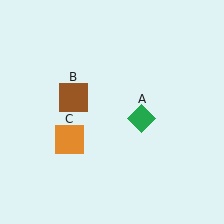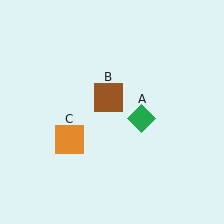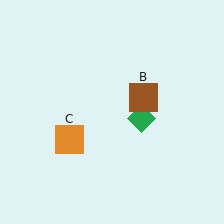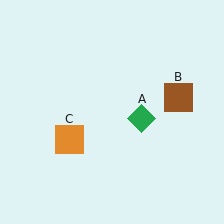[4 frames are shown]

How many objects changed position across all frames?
1 object changed position: brown square (object B).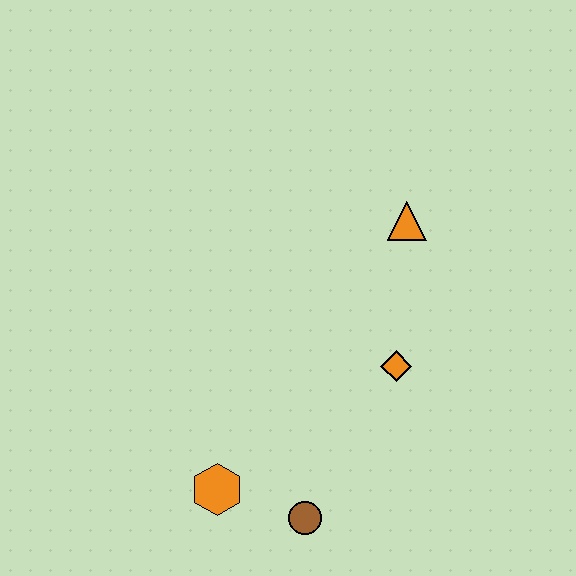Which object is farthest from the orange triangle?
The orange hexagon is farthest from the orange triangle.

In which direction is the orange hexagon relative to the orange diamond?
The orange hexagon is to the left of the orange diamond.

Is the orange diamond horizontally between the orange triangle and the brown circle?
Yes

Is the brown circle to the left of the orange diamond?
Yes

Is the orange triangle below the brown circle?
No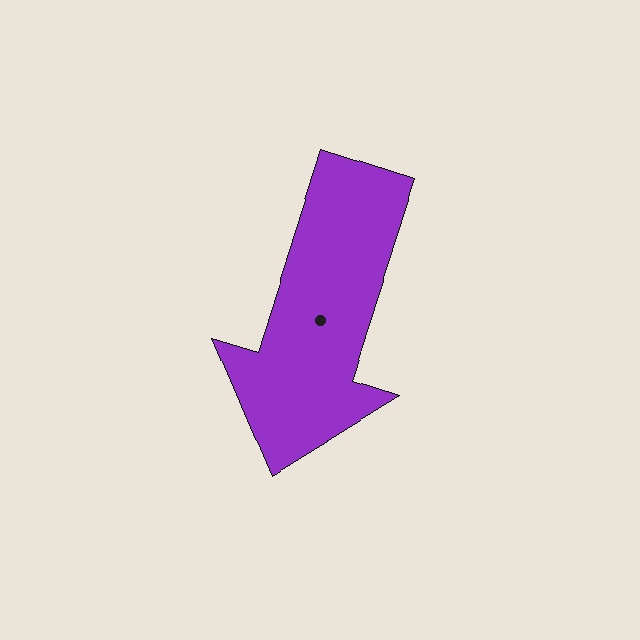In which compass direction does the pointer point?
South.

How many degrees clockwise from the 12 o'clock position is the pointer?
Approximately 198 degrees.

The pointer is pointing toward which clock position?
Roughly 7 o'clock.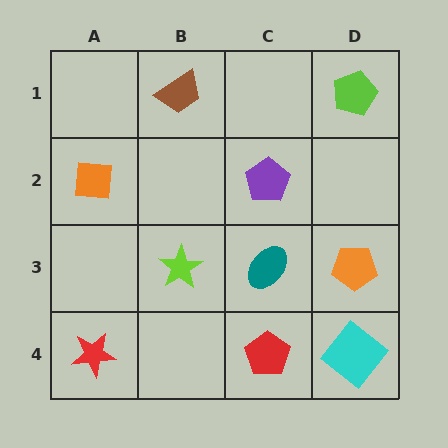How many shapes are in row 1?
2 shapes.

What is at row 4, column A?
A red star.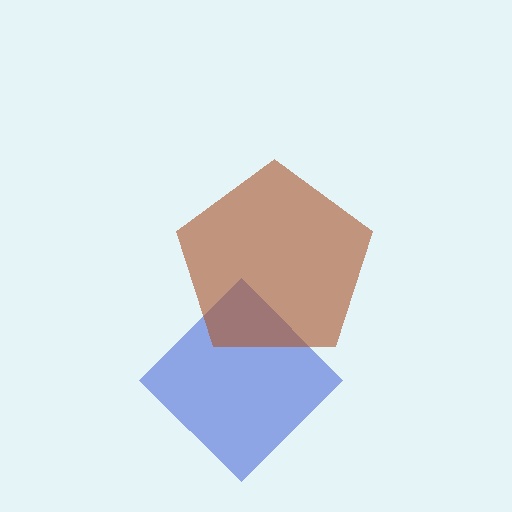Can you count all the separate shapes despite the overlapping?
Yes, there are 2 separate shapes.